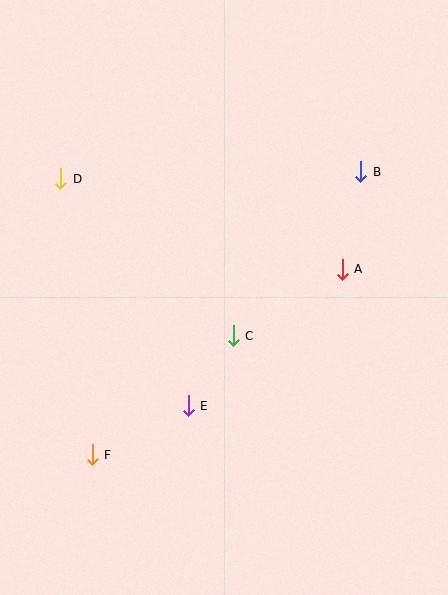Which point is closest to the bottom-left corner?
Point F is closest to the bottom-left corner.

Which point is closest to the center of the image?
Point C at (233, 336) is closest to the center.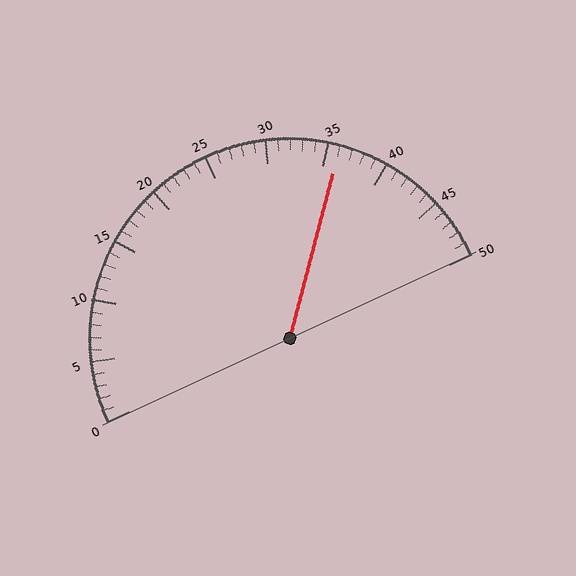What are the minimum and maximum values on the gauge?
The gauge ranges from 0 to 50.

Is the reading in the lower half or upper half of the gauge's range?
The reading is in the upper half of the range (0 to 50).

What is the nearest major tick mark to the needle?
The nearest major tick mark is 35.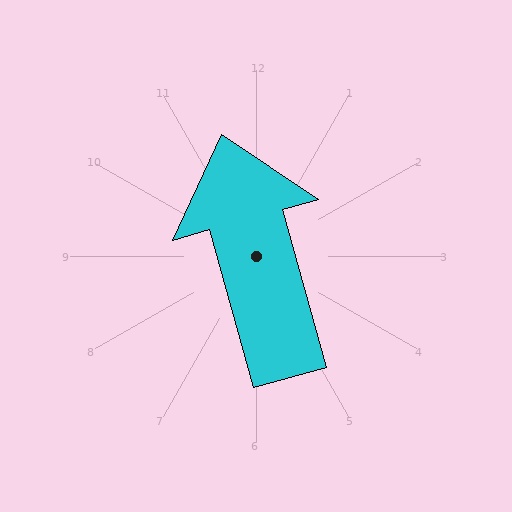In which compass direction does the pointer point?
North.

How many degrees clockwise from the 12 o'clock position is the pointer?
Approximately 344 degrees.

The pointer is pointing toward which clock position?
Roughly 11 o'clock.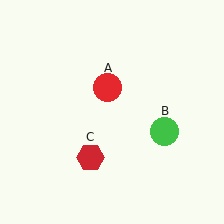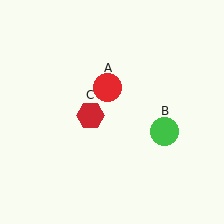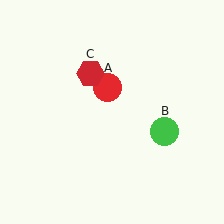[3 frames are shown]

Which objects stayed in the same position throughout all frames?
Red circle (object A) and green circle (object B) remained stationary.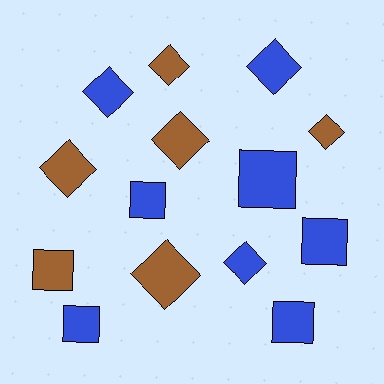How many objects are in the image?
There are 14 objects.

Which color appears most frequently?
Blue, with 8 objects.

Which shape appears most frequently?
Diamond, with 8 objects.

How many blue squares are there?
There are 5 blue squares.